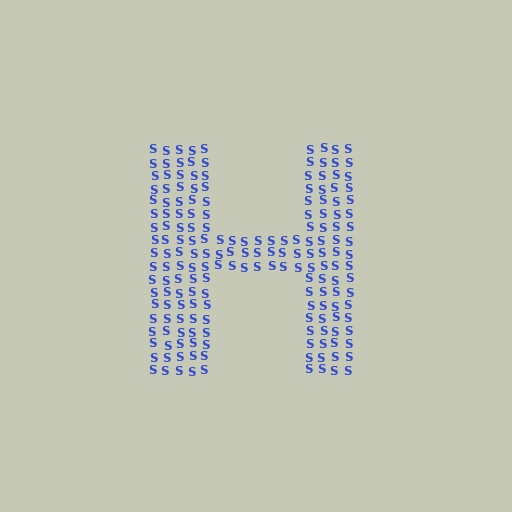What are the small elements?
The small elements are letter S's.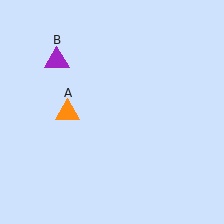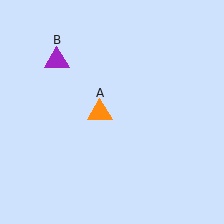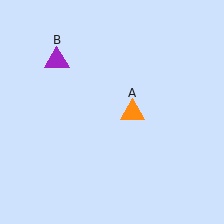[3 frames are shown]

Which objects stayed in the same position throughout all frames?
Purple triangle (object B) remained stationary.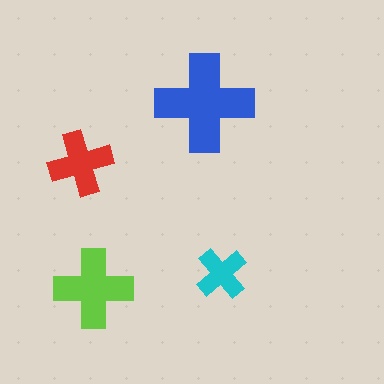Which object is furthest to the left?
The red cross is leftmost.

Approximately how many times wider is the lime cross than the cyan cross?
About 1.5 times wider.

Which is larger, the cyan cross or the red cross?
The red one.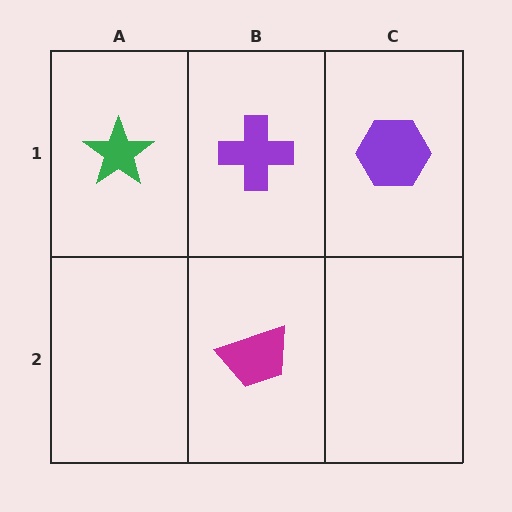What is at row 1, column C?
A purple hexagon.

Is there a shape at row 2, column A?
No, that cell is empty.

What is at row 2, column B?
A magenta trapezoid.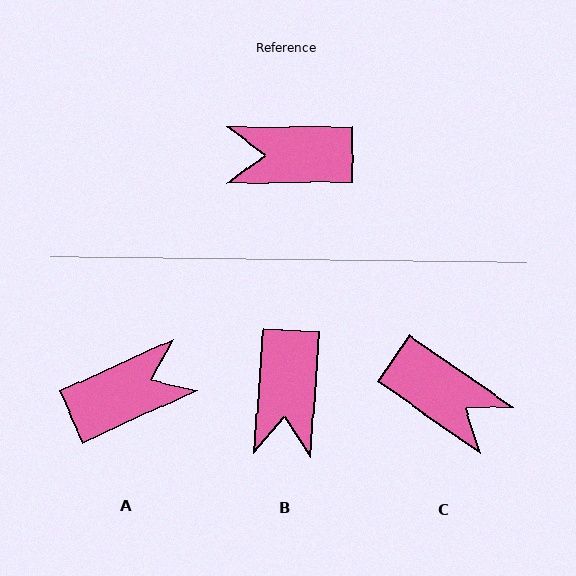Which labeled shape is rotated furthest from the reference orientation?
A, about 156 degrees away.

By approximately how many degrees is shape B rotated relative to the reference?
Approximately 85 degrees counter-clockwise.